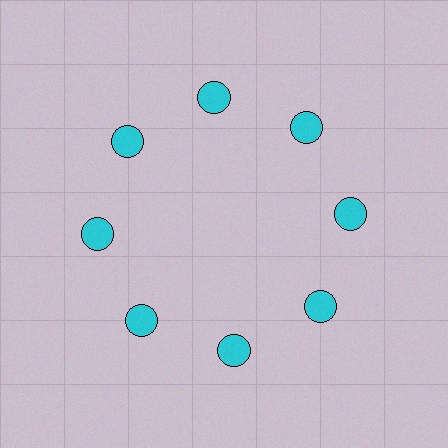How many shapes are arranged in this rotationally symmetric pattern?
There are 8 shapes, arranged in 8 groups of 1.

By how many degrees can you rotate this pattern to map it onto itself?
The pattern maps onto itself every 45 degrees of rotation.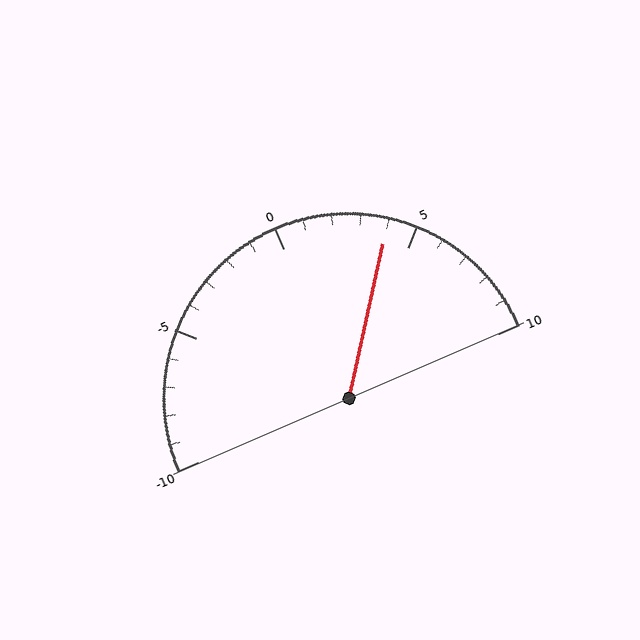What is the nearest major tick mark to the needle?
The nearest major tick mark is 5.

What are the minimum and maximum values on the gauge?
The gauge ranges from -10 to 10.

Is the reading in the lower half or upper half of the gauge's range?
The reading is in the upper half of the range (-10 to 10).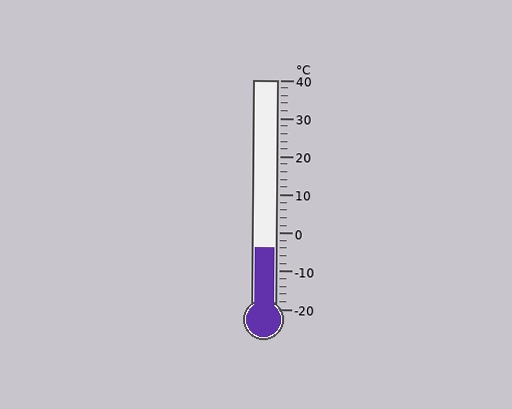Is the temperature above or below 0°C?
The temperature is below 0°C.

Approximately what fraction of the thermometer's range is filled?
The thermometer is filled to approximately 25% of its range.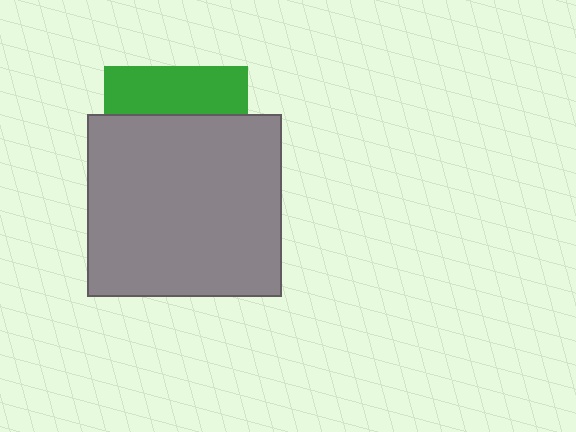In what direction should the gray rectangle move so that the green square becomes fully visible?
The gray rectangle should move down. That is the shortest direction to clear the overlap and leave the green square fully visible.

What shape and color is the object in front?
The object in front is a gray rectangle.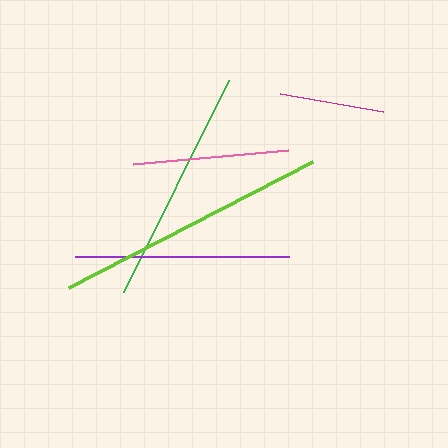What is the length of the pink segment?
The pink segment is approximately 156 pixels long.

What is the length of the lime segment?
The lime segment is approximately 275 pixels long.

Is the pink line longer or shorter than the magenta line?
The pink line is longer than the magenta line.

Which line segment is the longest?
The lime line is the longest at approximately 275 pixels.